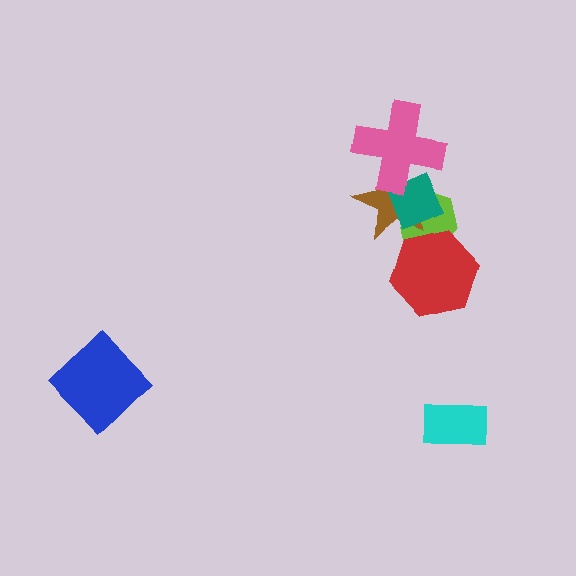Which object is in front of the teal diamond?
The pink cross is in front of the teal diamond.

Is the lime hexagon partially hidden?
Yes, it is partially covered by another shape.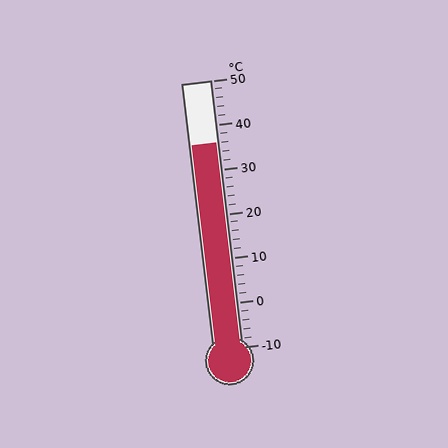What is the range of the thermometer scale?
The thermometer scale ranges from -10°C to 50°C.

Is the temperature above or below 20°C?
The temperature is above 20°C.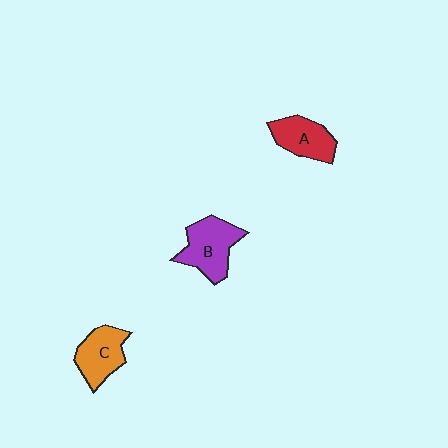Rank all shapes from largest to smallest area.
From largest to smallest: B (purple), C (orange), A (red).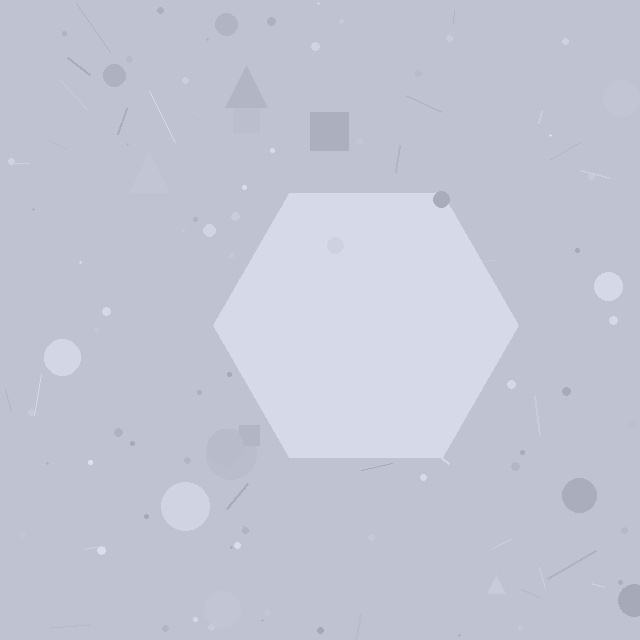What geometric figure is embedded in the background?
A hexagon is embedded in the background.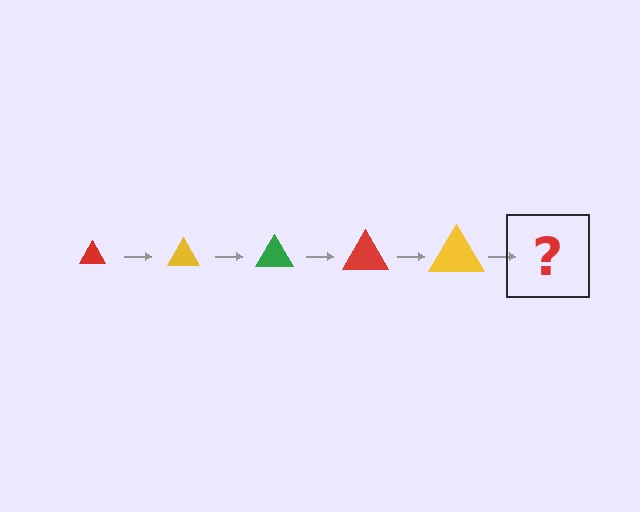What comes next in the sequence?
The next element should be a green triangle, larger than the previous one.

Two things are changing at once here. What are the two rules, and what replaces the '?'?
The two rules are that the triangle grows larger each step and the color cycles through red, yellow, and green. The '?' should be a green triangle, larger than the previous one.